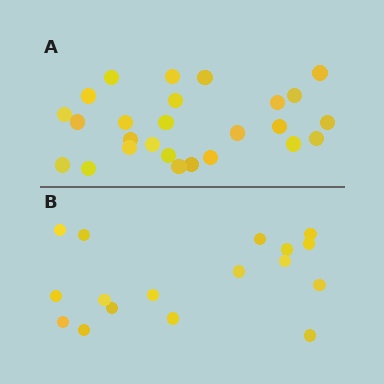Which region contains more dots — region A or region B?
Region A (the top region) has more dots.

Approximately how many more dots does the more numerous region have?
Region A has roughly 8 or so more dots than region B.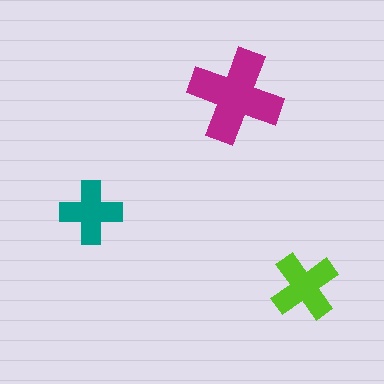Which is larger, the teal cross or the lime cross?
The lime one.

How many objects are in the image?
There are 3 objects in the image.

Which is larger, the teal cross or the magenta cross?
The magenta one.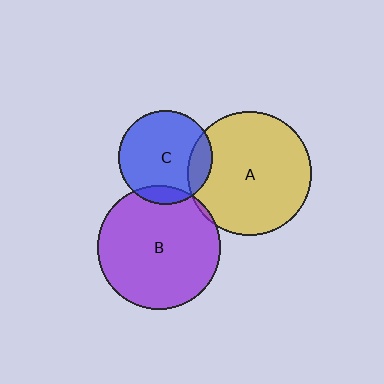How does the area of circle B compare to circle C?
Approximately 1.7 times.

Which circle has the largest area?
Circle A (yellow).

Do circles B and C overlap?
Yes.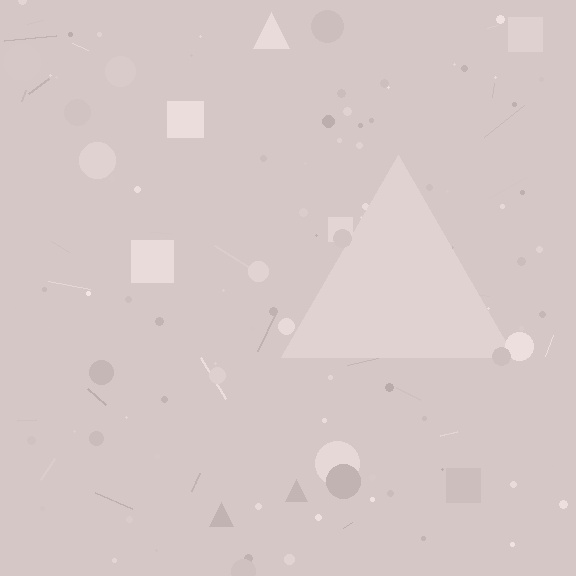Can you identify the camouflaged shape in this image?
The camouflaged shape is a triangle.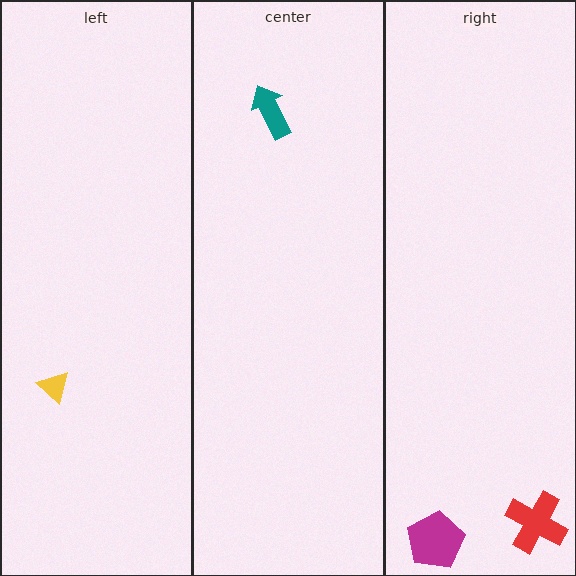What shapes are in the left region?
The yellow triangle.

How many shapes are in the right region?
2.